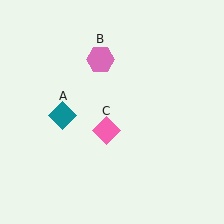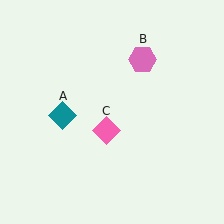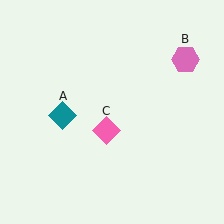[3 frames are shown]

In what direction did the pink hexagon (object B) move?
The pink hexagon (object B) moved right.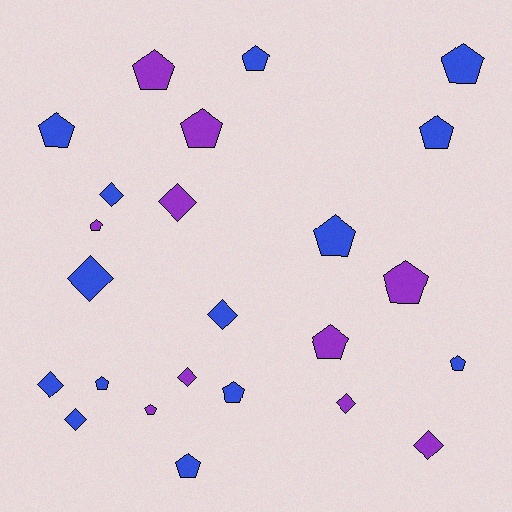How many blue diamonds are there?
There are 5 blue diamonds.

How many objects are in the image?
There are 24 objects.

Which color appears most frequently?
Blue, with 14 objects.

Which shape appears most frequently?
Pentagon, with 15 objects.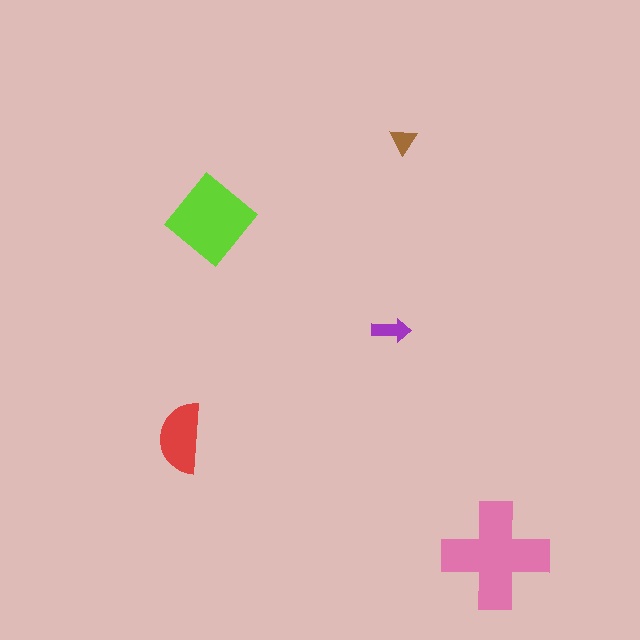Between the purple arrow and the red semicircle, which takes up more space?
The red semicircle.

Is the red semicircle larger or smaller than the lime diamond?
Smaller.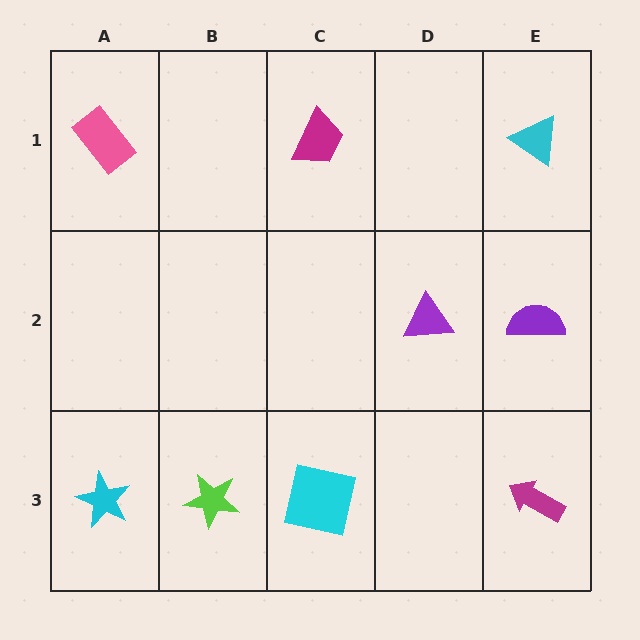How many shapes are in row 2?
2 shapes.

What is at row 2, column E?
A purple semicircle.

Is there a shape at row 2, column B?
No, that cell is empty.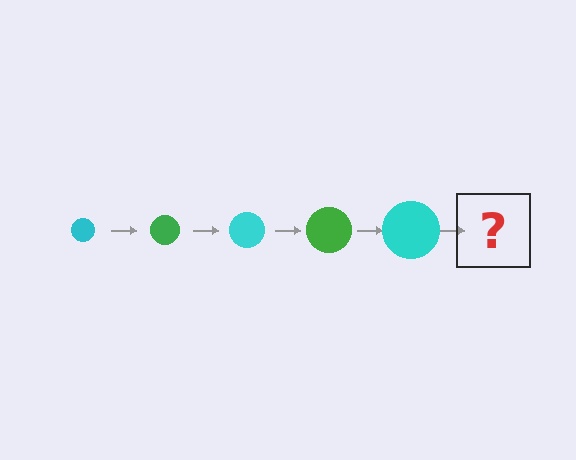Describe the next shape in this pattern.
It should be a green circle, larger than the previous one.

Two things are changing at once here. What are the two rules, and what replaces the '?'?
The two rules are that the circle grows larger each step and the color cycles through cyan and green. The '?' should be a green circle, larger than the previous one.